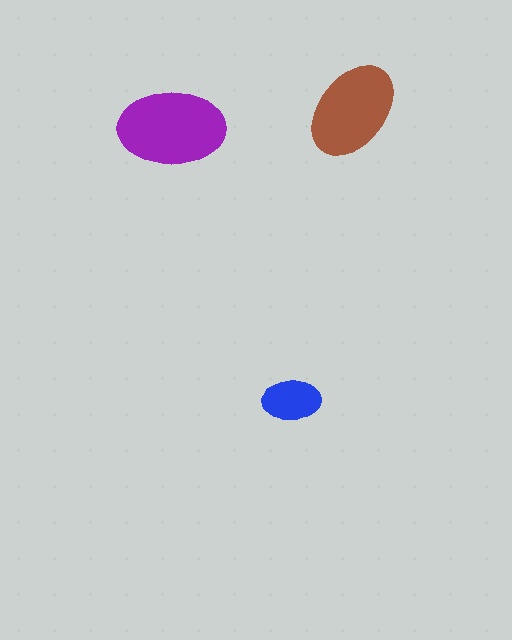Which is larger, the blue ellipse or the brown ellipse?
The brown one.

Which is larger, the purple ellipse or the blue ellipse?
The purple one.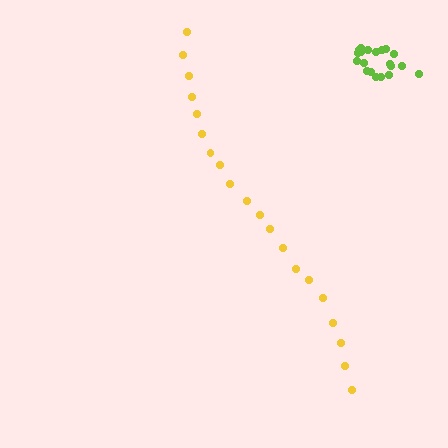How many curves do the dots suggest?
There are 2 distinct paths.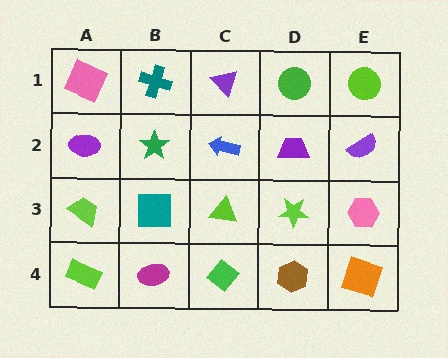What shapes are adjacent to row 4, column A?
A lime trapezoid (row 3, column A), a magenta ellipse (row 4, column B).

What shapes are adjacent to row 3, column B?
A green star (row 2, column B), a magenta ellipse (row 4, column B), a lime trapezoid (row 3, column A), a lime triangle (row 3, column C).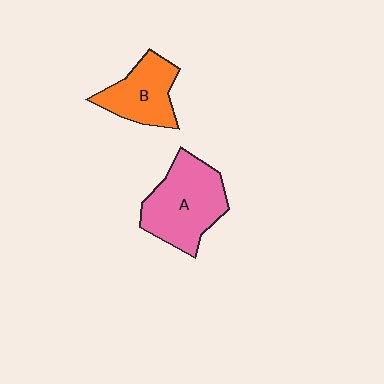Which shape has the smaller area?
Shape B (orange).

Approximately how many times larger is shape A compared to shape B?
Approximately 1.4 times.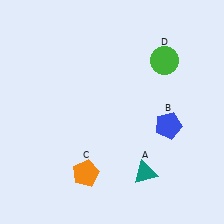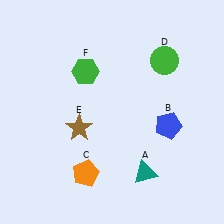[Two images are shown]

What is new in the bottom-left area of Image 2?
A brown star (E) was added in the bottom-left area of Image 2.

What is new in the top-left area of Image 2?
A green hexagon (F) was added in the top-left area of Image 2.